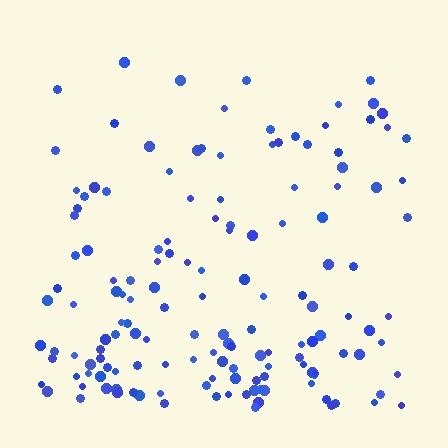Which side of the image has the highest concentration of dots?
The bottom.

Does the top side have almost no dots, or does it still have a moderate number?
Still a moderate number, just noticeably fewer than the bottom.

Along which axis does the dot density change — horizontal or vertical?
Vertical.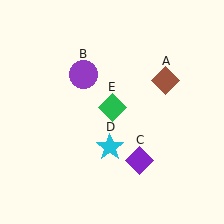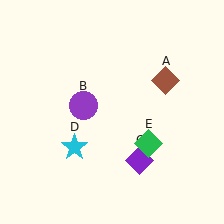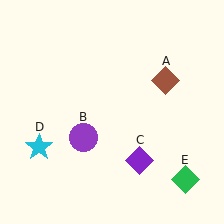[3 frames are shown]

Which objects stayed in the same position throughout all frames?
Brown diamond (object A) and purple diamond (object C) remained stationary.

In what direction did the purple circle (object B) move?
The purple circle (object B) moved down.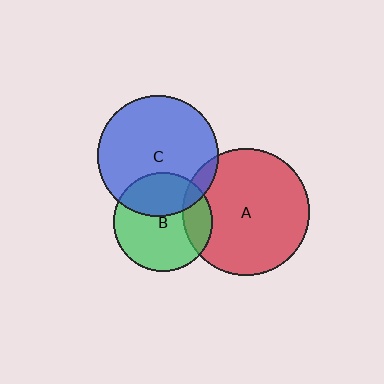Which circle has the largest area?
Circle A (red).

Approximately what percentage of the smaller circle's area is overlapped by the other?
Approximately 35%.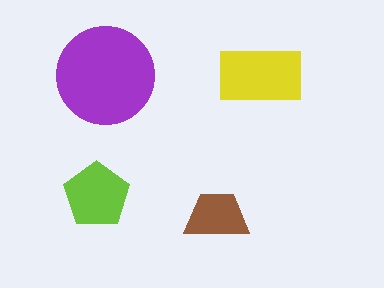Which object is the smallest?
The brown trapezoid.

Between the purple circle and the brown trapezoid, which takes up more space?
The purple circle.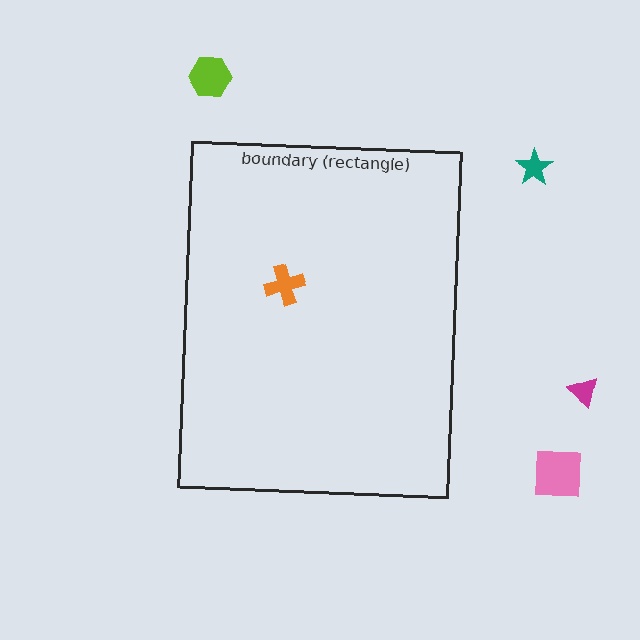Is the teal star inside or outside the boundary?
Outside.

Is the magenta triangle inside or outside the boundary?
Outside.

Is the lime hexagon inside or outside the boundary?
Outside.